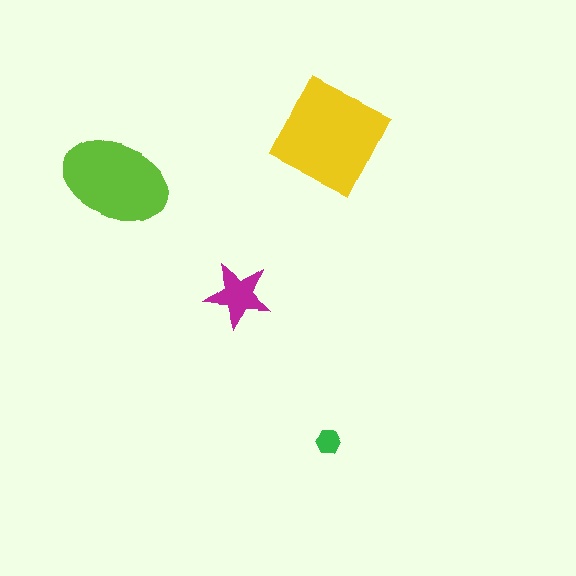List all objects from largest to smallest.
The yellow diamond, the lime ellipse, the magenta star, the green hexagon.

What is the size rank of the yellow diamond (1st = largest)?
1st.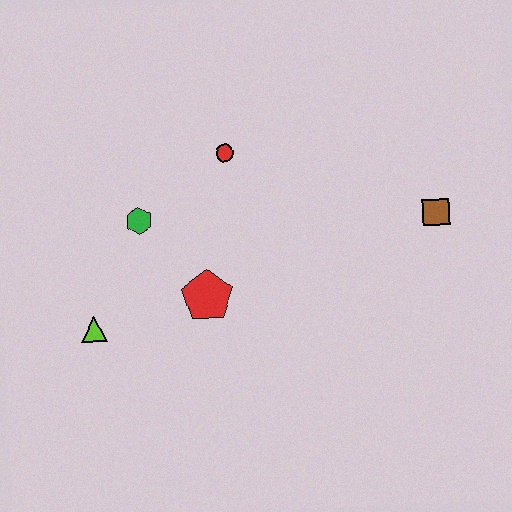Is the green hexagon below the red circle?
Yes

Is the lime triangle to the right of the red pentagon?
No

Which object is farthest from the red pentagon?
The brown square is farthest from the red pentagon.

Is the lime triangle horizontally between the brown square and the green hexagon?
No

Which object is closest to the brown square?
The red circle is closest to the brown square.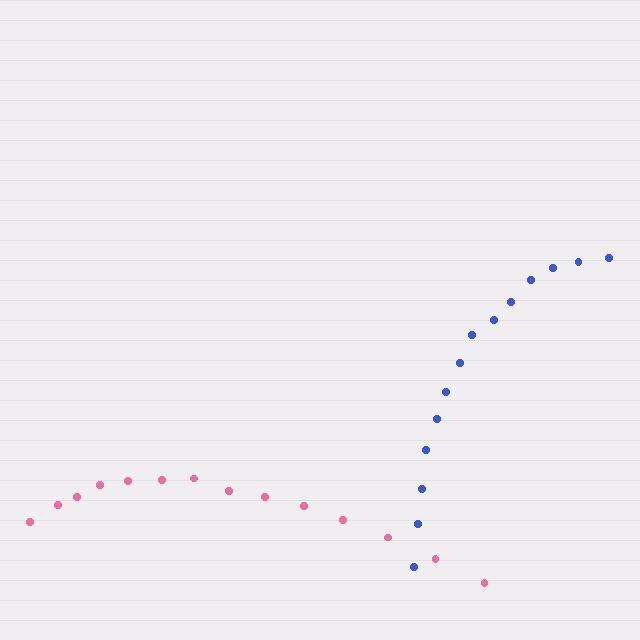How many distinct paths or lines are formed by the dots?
There are 2 distinct paths.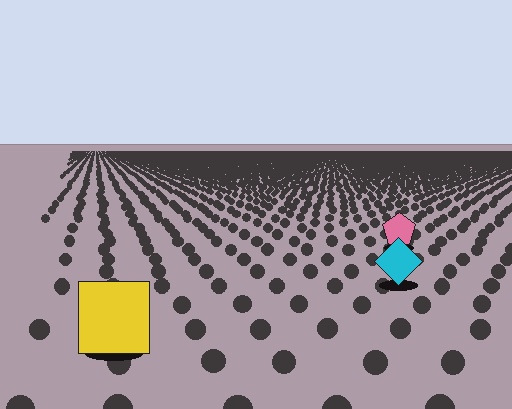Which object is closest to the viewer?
The yellow square is closest. The texture marks near it are larger and more spread out.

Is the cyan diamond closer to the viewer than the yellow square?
No. The yellow square is closer — you can tell from the texture gradient: the ground texture is coarser near it.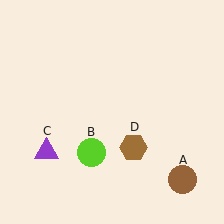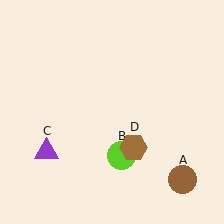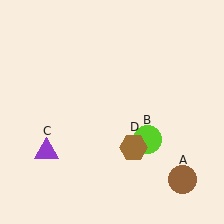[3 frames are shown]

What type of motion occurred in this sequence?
The lime circle (object B) rotated counterclockwise around the center of the scene.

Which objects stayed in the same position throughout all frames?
Brown circle (object A) and purple triangle (object C) and brown hexagon (object D) remained stationary.